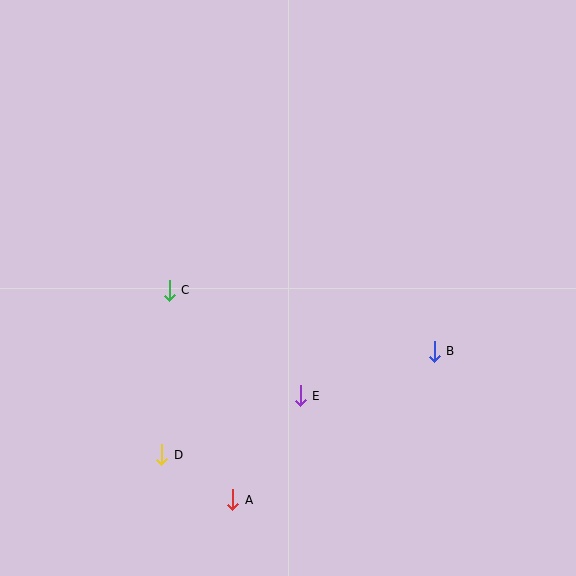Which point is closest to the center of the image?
Point E at (300, 396) is closest to the center.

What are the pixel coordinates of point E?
Point E is at (300, 396).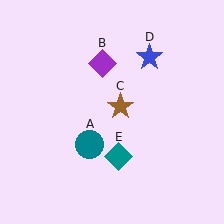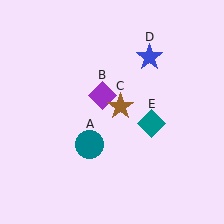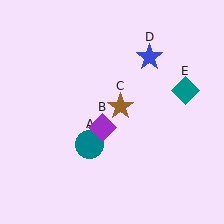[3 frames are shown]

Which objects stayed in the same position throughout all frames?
Teal circle (object A) and brown star (object C) and blue star (object D) remained stationary.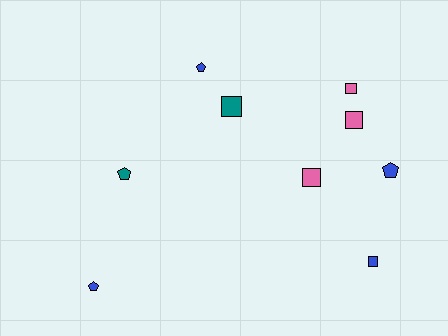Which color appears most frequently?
Blue, with 4 objects.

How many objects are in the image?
There are 9 objects.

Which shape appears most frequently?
Square, with 5 objects.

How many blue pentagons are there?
There are 3 blue pentagons.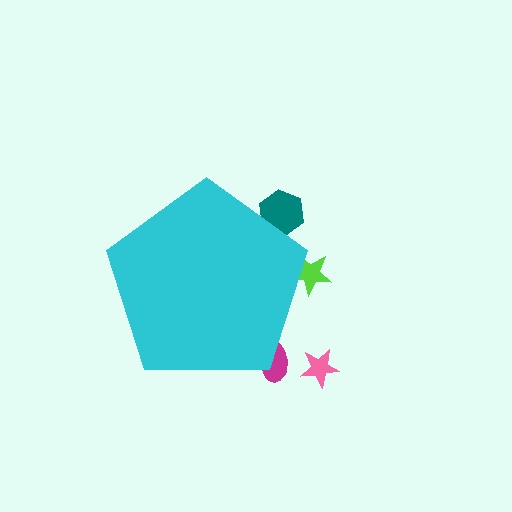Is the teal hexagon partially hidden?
Yes, the teal hexagon is partially hidden behind the cyan pentagon.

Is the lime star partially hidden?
Yes, the lime star is partially hidden behind the cyan pentagon.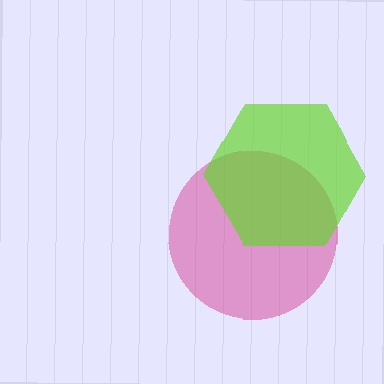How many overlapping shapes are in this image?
There are 2 overlapping shapes in the image.